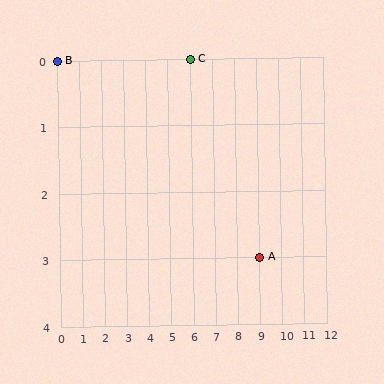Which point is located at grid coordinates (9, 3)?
Point A is at (9, 3).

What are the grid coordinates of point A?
Point A is at grid coordinates (9, 3).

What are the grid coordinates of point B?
Point B is at grid coordinates (0, 0).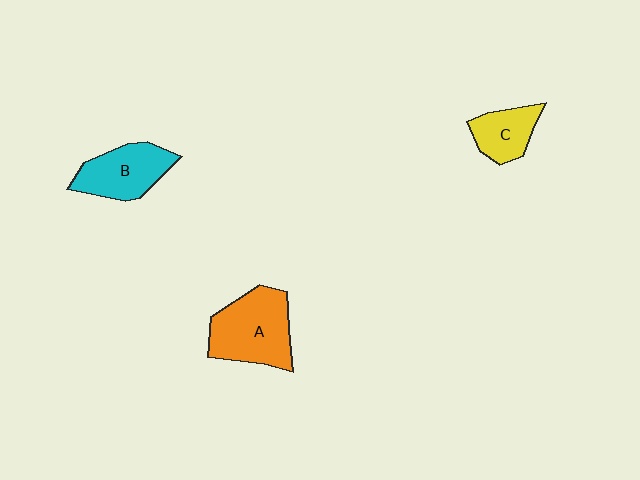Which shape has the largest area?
Shape A (orange).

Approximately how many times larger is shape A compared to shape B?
Approximately 1.3 times.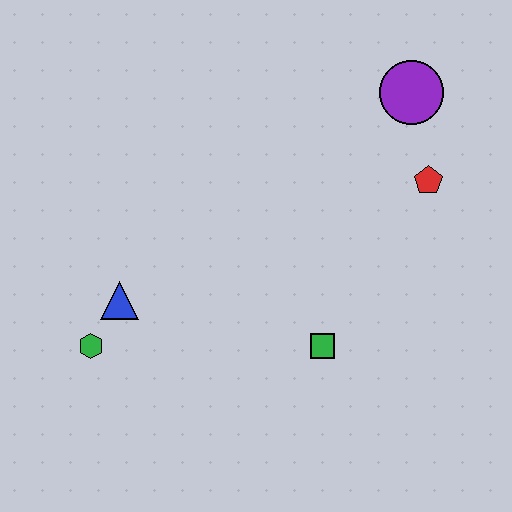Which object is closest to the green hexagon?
The blue triangle is closest to the green hexagon.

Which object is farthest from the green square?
The purple circle is farthest from the green square.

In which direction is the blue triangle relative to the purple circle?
The blue triangle is to the left of the purple circle.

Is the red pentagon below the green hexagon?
No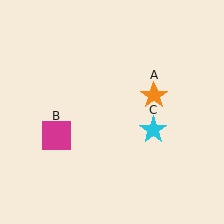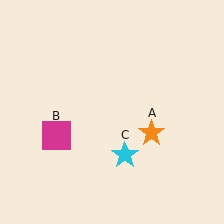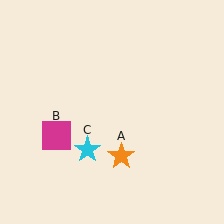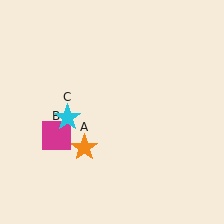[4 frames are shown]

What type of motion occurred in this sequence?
The orange star (object A), cyan star (object C) rotated clockwise around the center of the scene.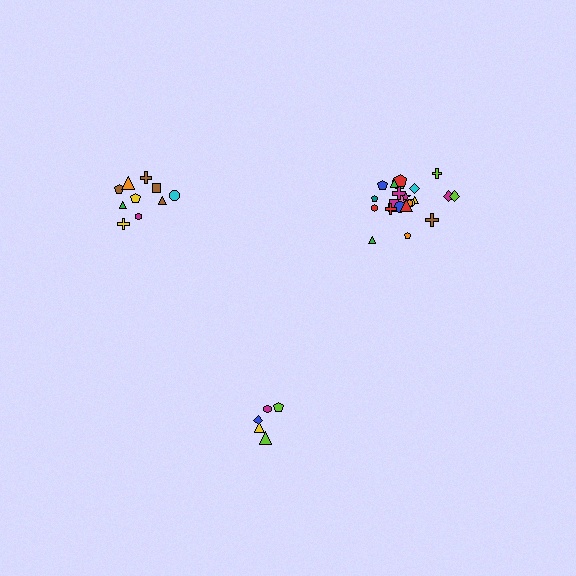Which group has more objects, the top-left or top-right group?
The top-right group.